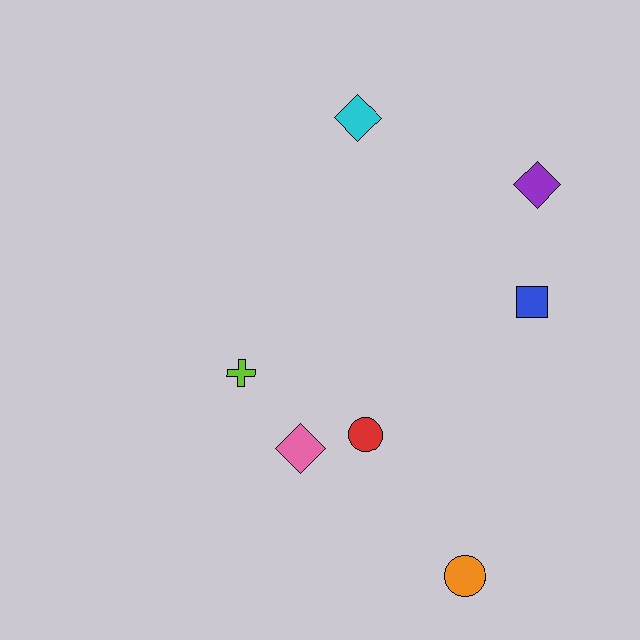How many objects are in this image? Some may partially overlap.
There are 7 objects.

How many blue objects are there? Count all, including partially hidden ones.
There is 1 blue object.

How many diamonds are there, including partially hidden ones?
There are 3 diamonds.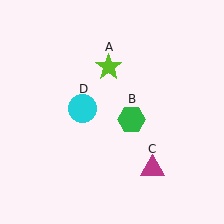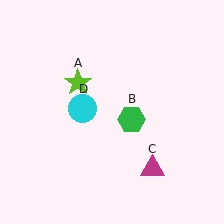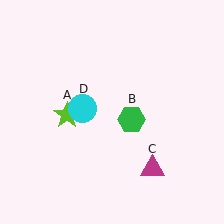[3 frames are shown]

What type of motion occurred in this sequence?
The lime star (object A) rotated counterclockwise around the center of the scene.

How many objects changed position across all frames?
1 object changed position: lime star (object A).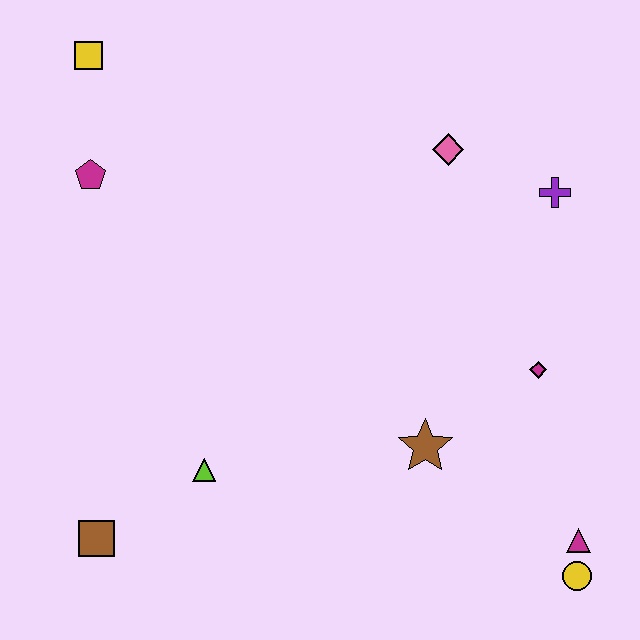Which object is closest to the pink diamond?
The purple cross is closest to the pink diamond.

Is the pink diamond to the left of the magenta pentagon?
No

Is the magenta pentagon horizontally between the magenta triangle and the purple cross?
No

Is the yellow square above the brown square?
Yes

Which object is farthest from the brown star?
The yellow square is farthest from the brown star.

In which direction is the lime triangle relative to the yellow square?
The lime triangle is below the yellow square.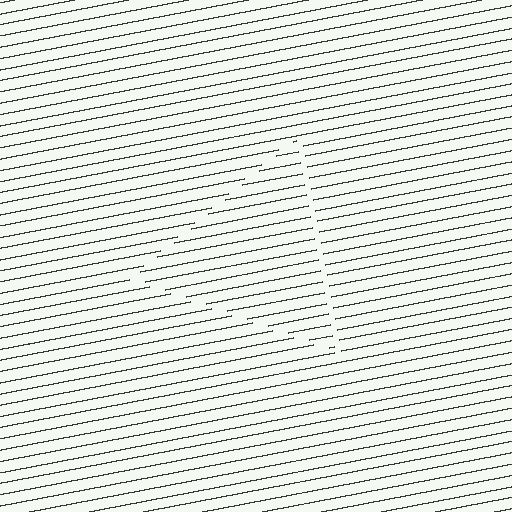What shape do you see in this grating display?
An illusory triangle. The interior of the shape contains the same grating, shifted by half a period — the contour is defined by the phase discontinuity where line-ends from the inner and outer gratings abut.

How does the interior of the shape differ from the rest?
The interior of the shape contains the same grating, shifted by half a period — the contour is defined by the phase discontinuity where line-ends from the inner and outer gratings abut.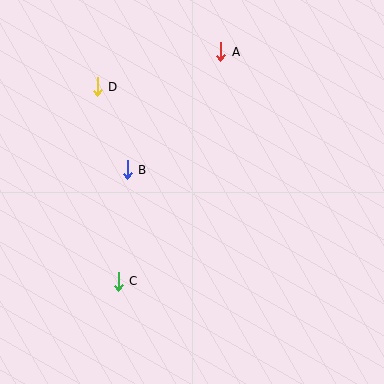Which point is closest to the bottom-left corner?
Point C is closest to the bottom-left corner.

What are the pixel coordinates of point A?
Point A is at (221, 52).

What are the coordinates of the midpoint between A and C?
The midpoint between A and C is at (170, 167).